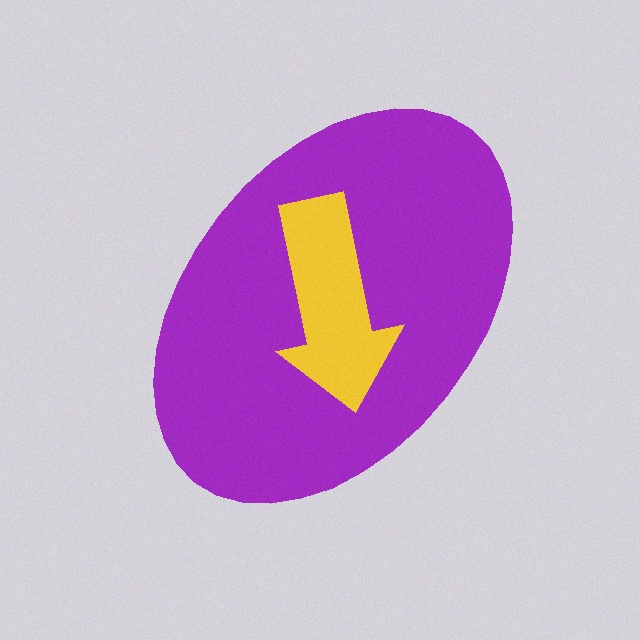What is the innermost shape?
The yellow arrow.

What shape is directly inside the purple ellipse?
The yellow arrow.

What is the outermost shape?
The purple ellipse.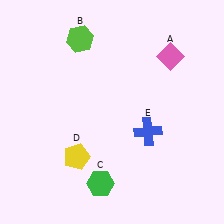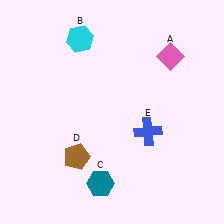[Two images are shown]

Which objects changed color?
B changed from lime to cyan. C changed from green to teal. D changed from yellow to brown.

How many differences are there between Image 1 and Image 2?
There are 3 differences between the two images.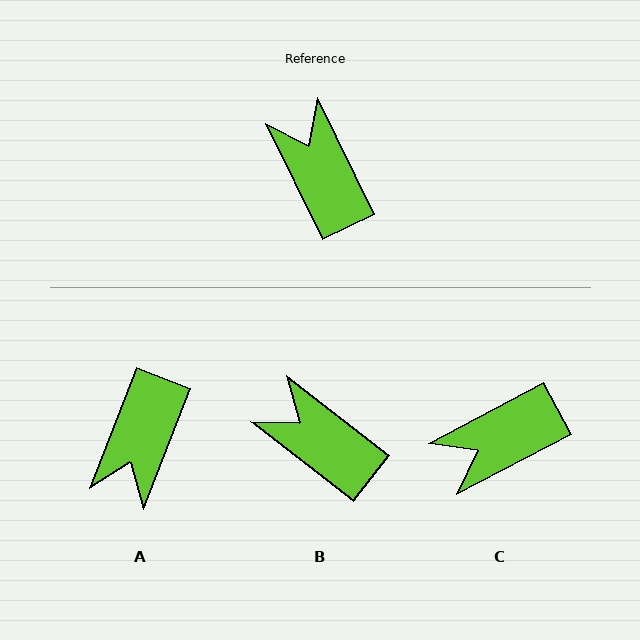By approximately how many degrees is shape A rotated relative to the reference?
Approximately 133 degrees counter-clockwise.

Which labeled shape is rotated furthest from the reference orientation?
A, about 133 degrees away.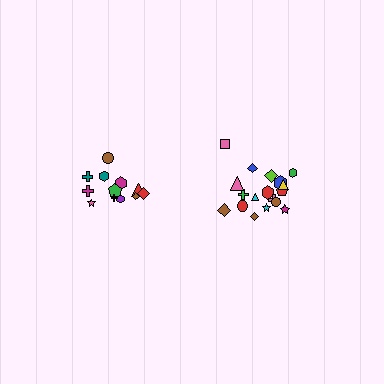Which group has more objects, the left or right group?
The right group.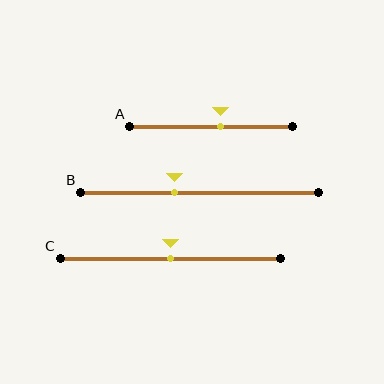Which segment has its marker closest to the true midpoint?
Segment C has its marker closest to the true midpoint.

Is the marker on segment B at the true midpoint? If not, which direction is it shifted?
No, the marker on segment B is shifted to the left by about 11% of the segment length.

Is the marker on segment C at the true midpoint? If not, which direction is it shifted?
Yes, the marker on segment C is at the true midpoint.